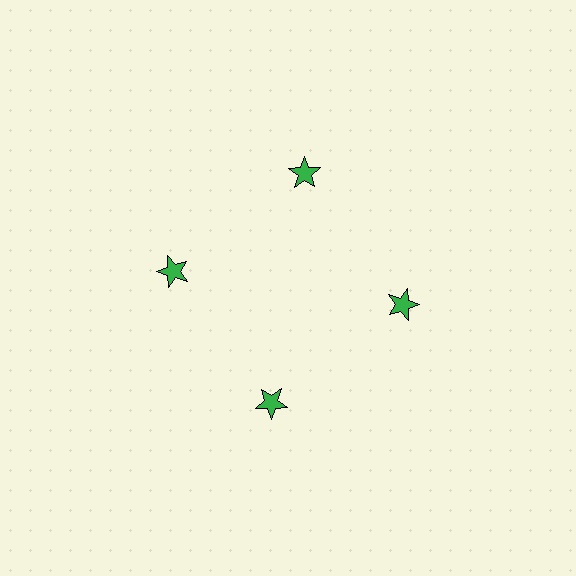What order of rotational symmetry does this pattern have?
This pattern has 4-fold rotational symmetry.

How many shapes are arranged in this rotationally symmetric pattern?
There are 4 shapes, arranged in 4 groups of 1.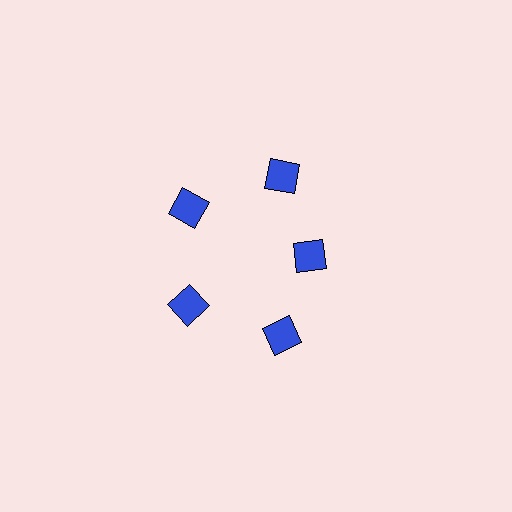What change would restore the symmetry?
The symmetry would be restored by moving it outward, back onto the ring so that all 5 diamonds sit at equal angles and equal distance from the center.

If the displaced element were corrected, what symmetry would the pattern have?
It would have 5-fold rotational symmetry — the pattern would map onto itself every 72 degrees.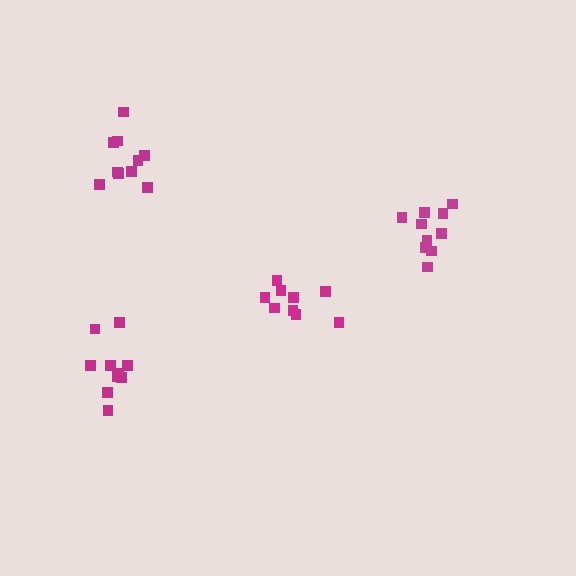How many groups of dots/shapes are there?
There are 4 groups.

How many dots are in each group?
Group 1: 10 dots, Group 2: 10 dots, Group 3: 9 dots, Group 4: 10 dots (39 total).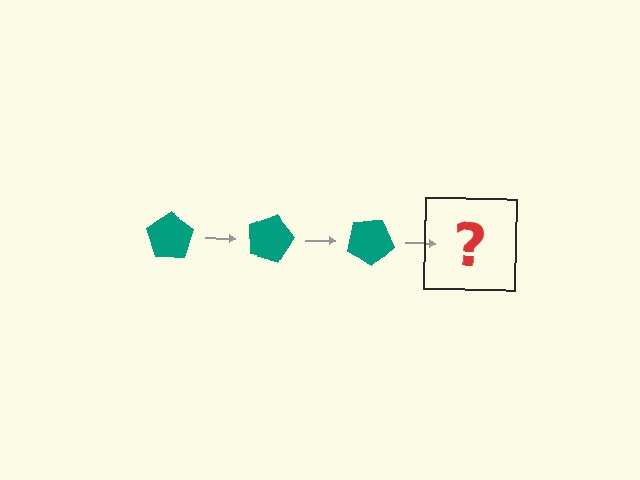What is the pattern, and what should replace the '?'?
The pattern is that the pentagon rotates 15 degrees each step. The '?' should be a teal pentagon rotated 45 degrees.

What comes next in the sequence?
The next element should be a teal pentagon rotated 45 degrees.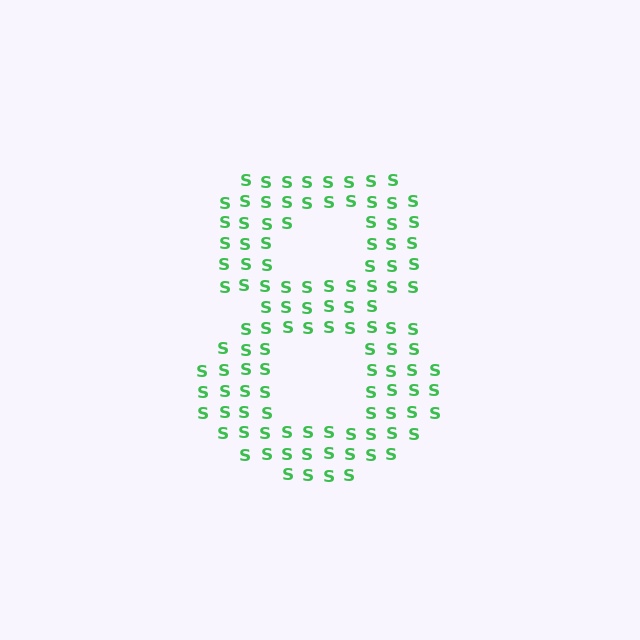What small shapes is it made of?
It is made of small letter S's.